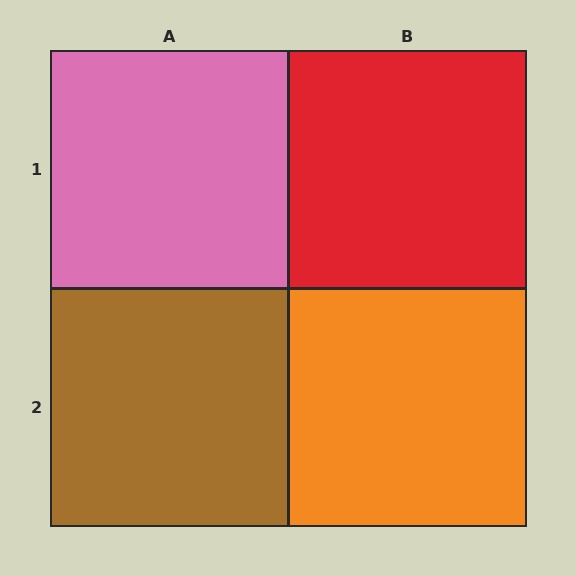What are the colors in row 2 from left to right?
Brown, orange.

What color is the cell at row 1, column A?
Pink.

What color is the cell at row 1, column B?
Red.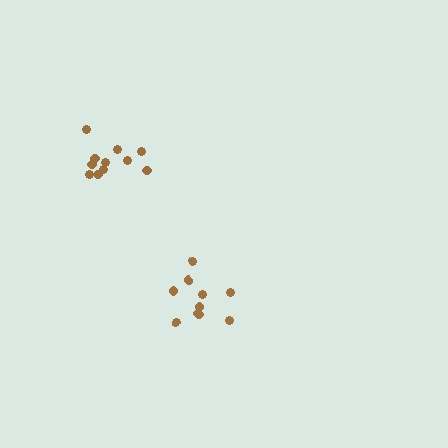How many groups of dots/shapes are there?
There are 2 groups.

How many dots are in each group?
Group 1: 10 dots, Group 2: 11 dots (21 total).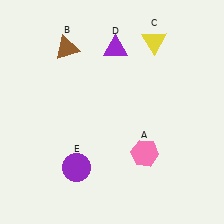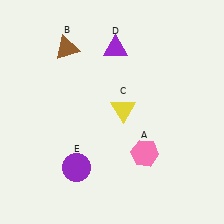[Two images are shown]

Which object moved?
The yellow triangle (C) moved down.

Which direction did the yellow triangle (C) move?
The yellow triangle (C) moved down.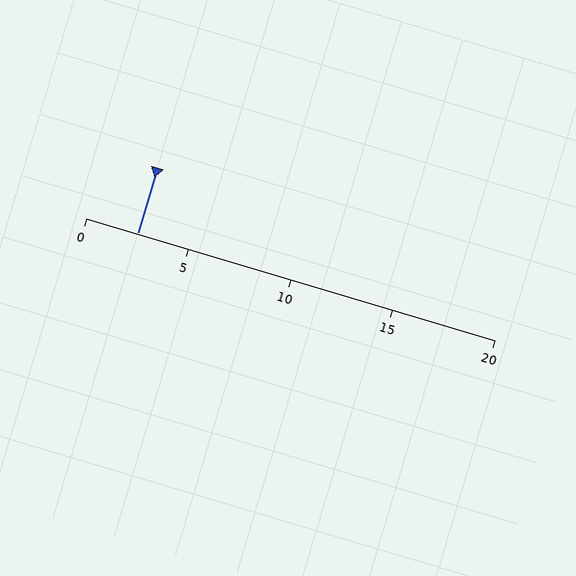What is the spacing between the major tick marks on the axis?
The major ticks are spaced 5 apart.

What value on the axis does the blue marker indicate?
The marker indicates approximately 2.5.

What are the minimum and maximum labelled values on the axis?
The axis runs from 0 to 20.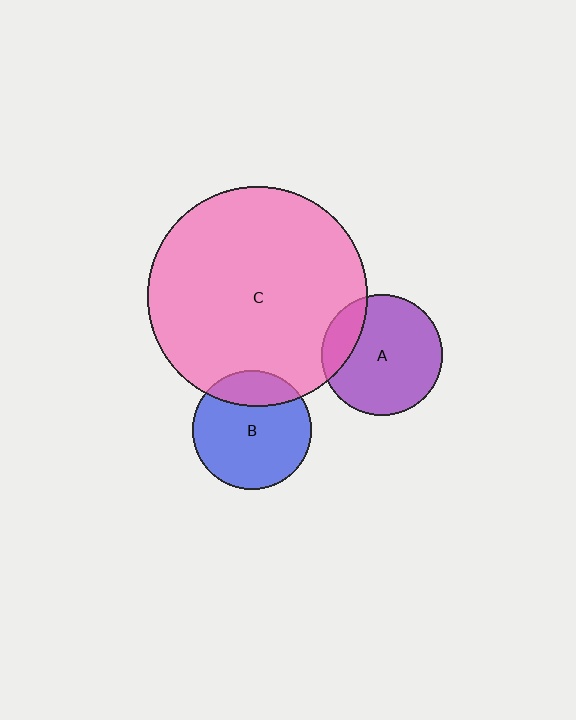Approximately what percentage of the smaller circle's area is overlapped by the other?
Approximately 20%.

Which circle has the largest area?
Circle C (pink).